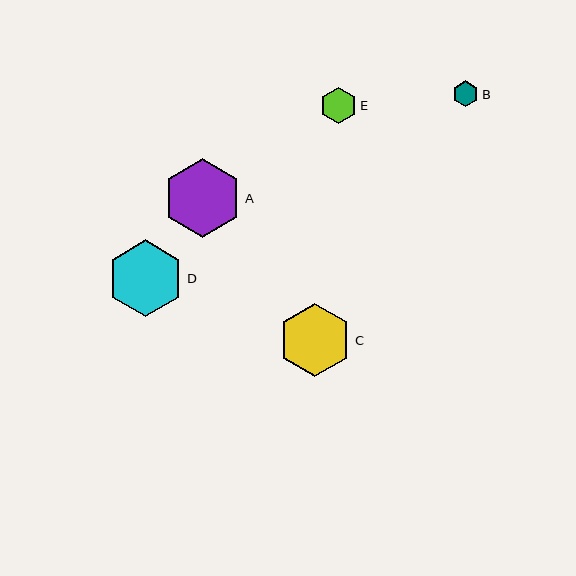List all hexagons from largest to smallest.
From largest to smallest: A, D, C, E, B.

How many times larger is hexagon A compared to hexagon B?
Hexagon A is approximately 3.0 times the size of hexagon B.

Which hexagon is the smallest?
Hexagon B is the smallest with a size of approximately 26 pixels.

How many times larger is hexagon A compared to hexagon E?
Hexagon A is approximately 2.2 times the size of hexagon E.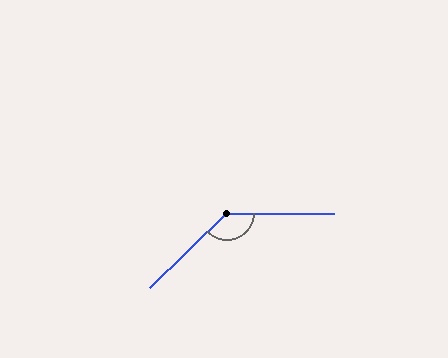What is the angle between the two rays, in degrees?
Approximately 136 degrees.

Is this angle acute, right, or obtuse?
It is obtuse.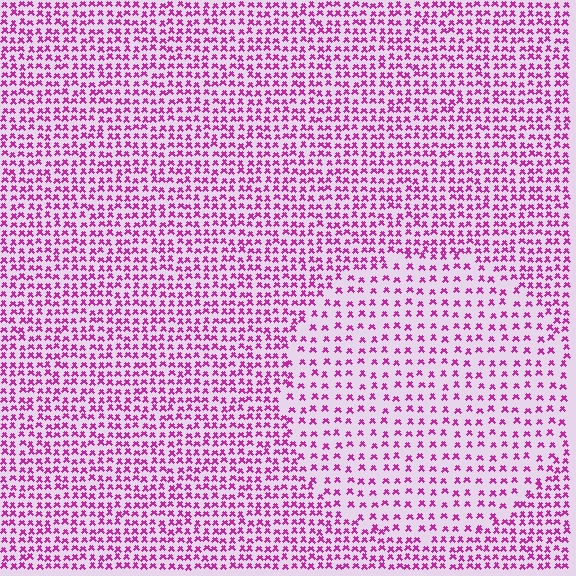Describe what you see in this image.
The image contains small magenta elements arranged at two different densities. A circle-shaped region is visible where the elements are less densely packed than the surrounding area.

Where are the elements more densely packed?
The elements are more densely packed outside the circle boundary.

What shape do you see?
I see a circle.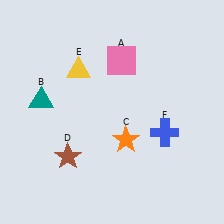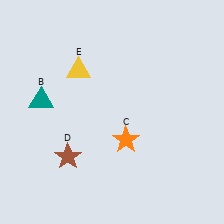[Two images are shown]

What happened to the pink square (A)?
The pink square (A) was removed in Image 2. It was in the top-right area of Image 1.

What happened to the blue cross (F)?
The blue cross (F) was removed in Image 2. It was in the bottom-right area of Image 1.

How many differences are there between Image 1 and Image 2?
There are 2 differences between the two images.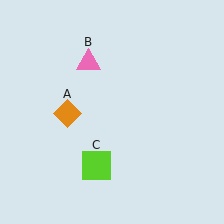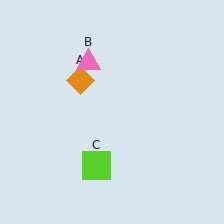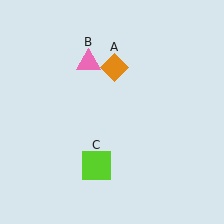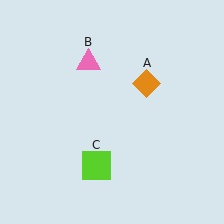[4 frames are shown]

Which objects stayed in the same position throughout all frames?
Pink triangle (object B) and lime square (object C) remained stationary.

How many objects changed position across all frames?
1 object changed position: orange diamond (object A).